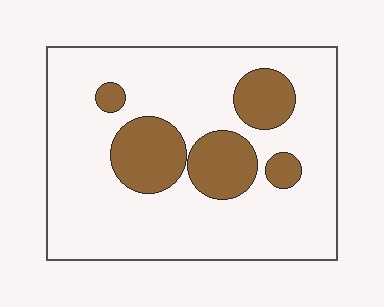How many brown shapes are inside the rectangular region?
5.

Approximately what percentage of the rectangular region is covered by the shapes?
Approximately 20%.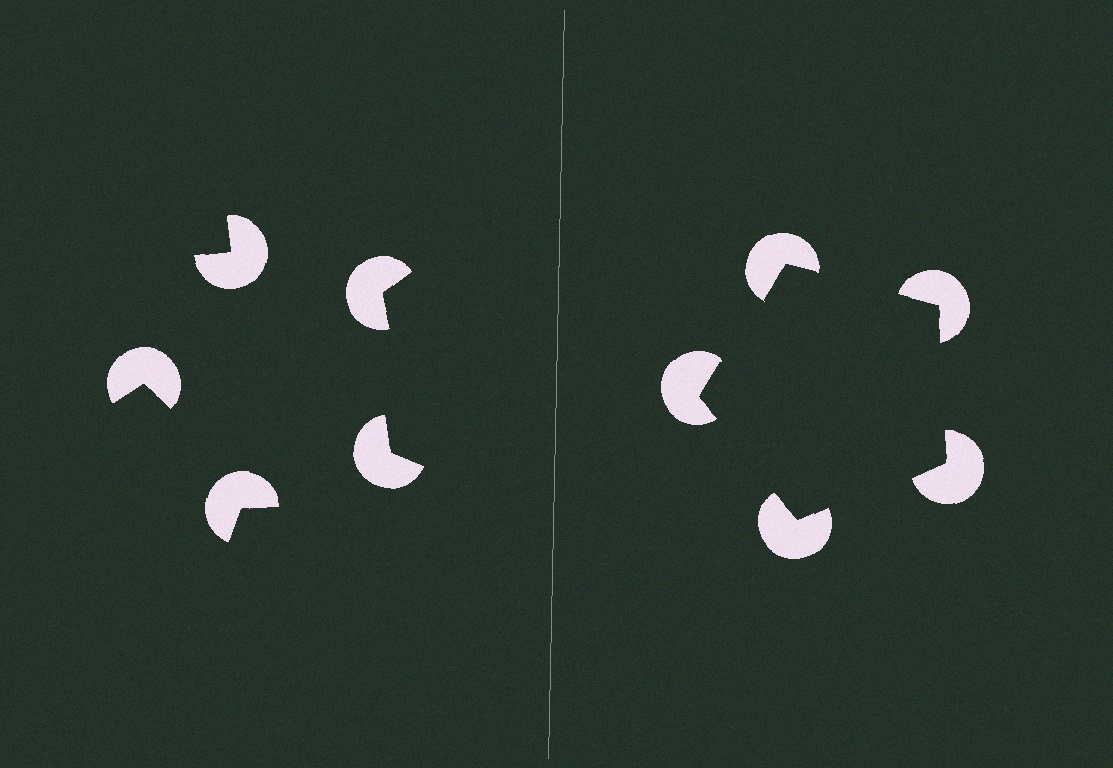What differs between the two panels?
The pac-man discs are positioned identically on both sides; only the wedge orientations differ. On the right they align to a pentagon; on the left they are misaligned.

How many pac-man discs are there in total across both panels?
10 — 5 on each side.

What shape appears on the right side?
An illusory pentagon.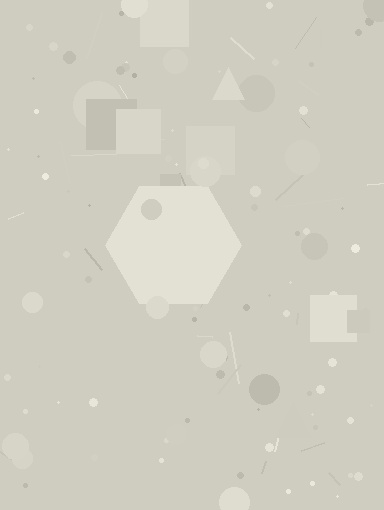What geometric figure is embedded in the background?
A hexagon is embedded in the background.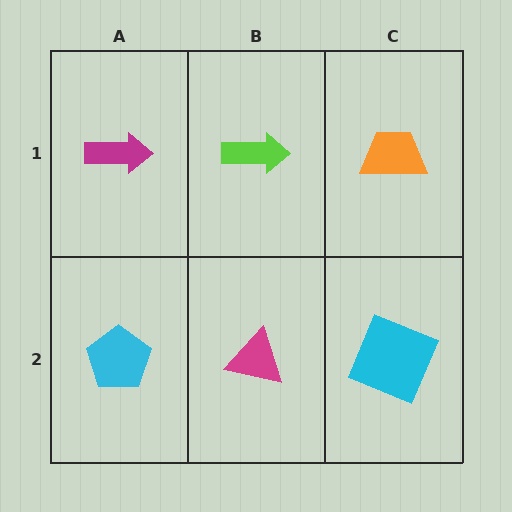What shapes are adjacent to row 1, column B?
A magenta triangle (row 2, column B), a magenta arrow (row 1, column A), an orange trapezoid (row 1, column C).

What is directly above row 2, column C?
An orange trapezoid.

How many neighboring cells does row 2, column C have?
2.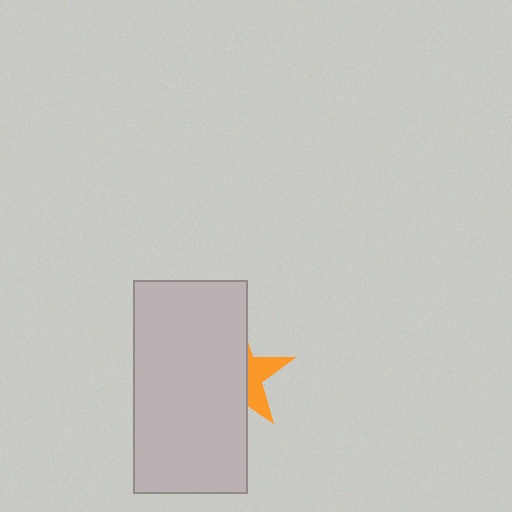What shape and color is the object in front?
The object in front is a light gray rectangle.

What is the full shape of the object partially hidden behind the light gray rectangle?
The partially hidden object is an orange star.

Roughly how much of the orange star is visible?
A small part of it is visible (roughly 34%).